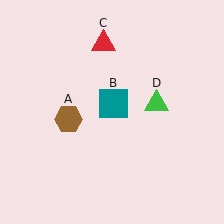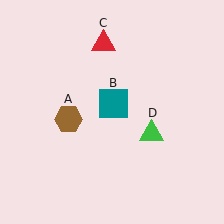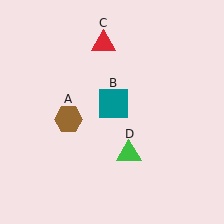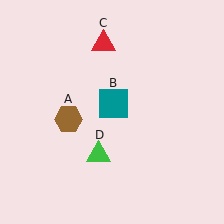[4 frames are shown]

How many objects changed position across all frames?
1 object changed position: green triangle (object D).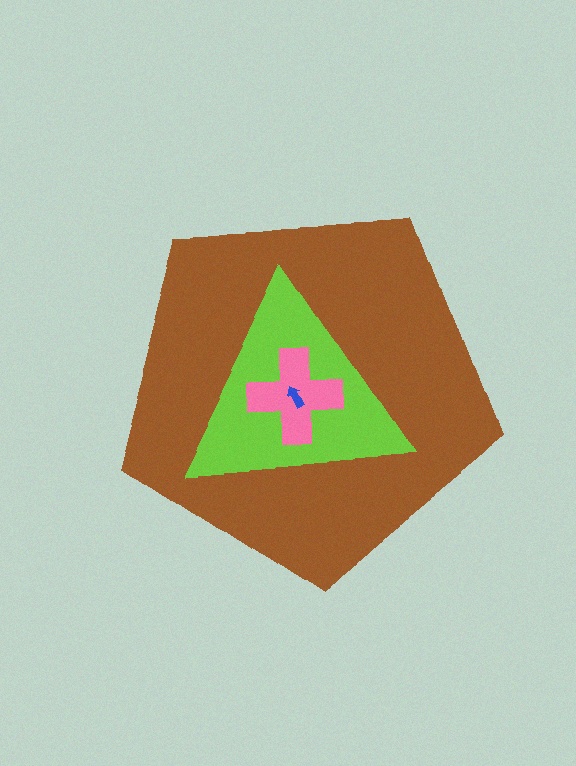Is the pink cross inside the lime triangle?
Yes.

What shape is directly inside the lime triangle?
The pink cross.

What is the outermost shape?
The brown pentagon.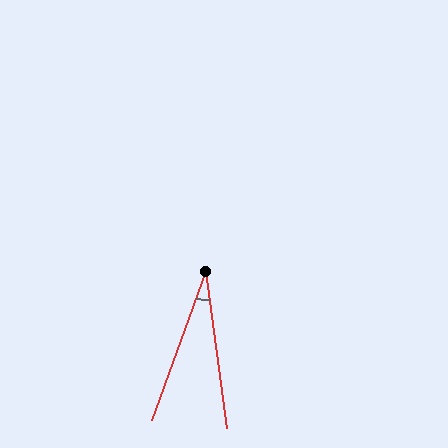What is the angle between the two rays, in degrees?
Approximately 28 degrees.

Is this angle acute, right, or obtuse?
It is acute.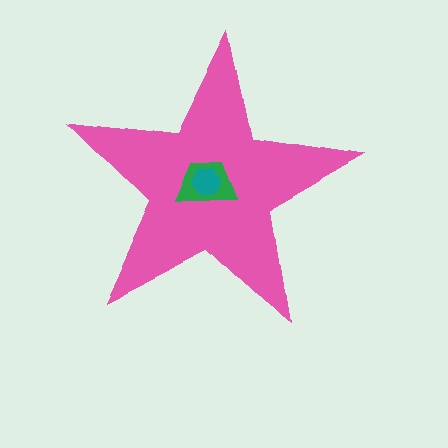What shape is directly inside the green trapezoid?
The teal hexagon.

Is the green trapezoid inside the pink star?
Yes.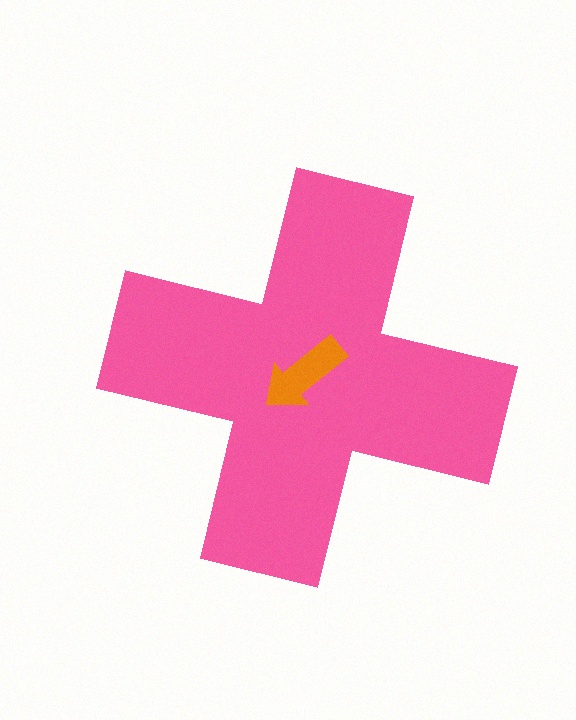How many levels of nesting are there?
2.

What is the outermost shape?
The pink cross.